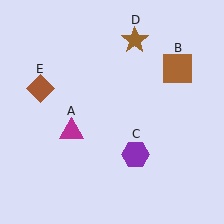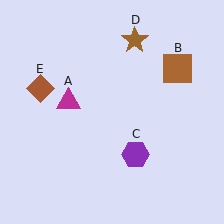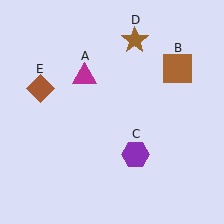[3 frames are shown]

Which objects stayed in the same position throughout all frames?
Brown square (object B) and purple hexagon (object C) and brown star (object D) and brown diamond (object E) remained stationary.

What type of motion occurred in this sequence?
The magenta triangle (object A) rotated clockwise around the center of the scene.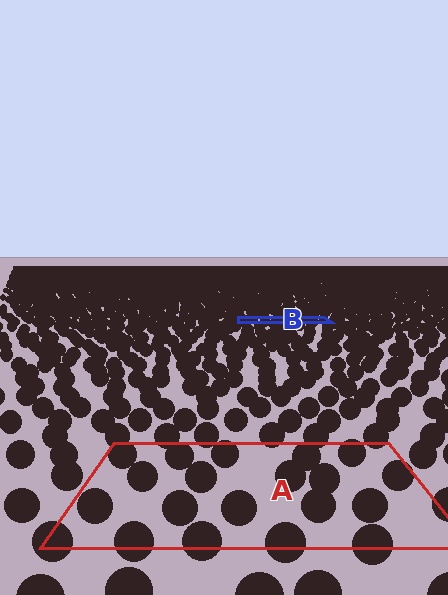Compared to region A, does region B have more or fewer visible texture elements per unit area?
Region B has more texture elements per unit area — they are packed more densely because it is farther away.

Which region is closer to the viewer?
Region A is closer. The texture elements there are larger and more spread out.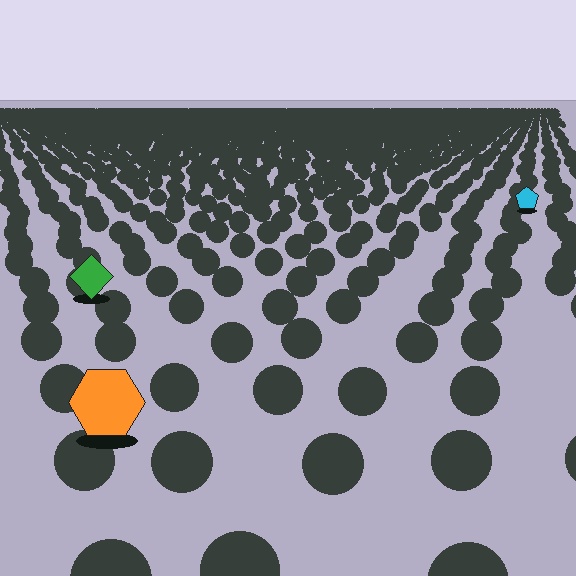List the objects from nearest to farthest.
From nearest to farthest: the orange hexagon, the green diamond, the cyan pentagon.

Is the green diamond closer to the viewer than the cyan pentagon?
Yes. The green diamond is closer — you can tell from the texture gradient: the ground texture is coarser near it.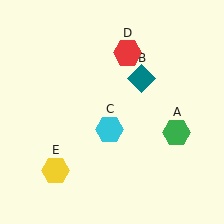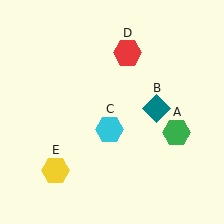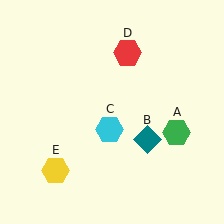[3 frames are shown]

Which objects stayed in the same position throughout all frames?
Green hexagon (object A) and cyan hexagon (object C) and red hexagon (object D) and yellow hexagon (object E) remained stationary.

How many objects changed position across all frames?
1 object changed position: teal diamond (object B).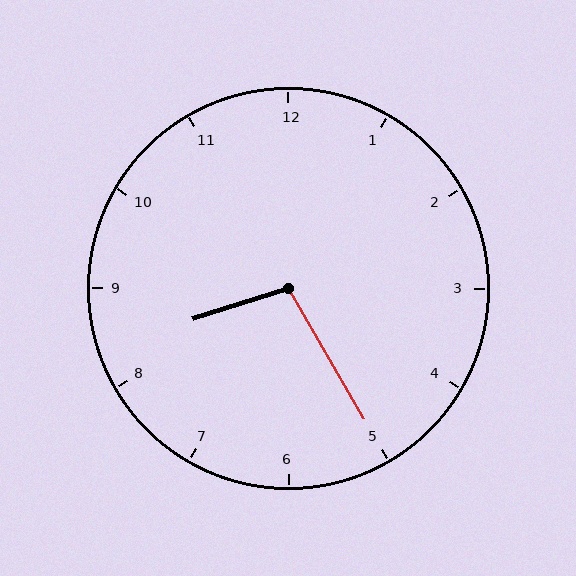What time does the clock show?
8:25.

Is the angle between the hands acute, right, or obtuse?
It is obtuse.